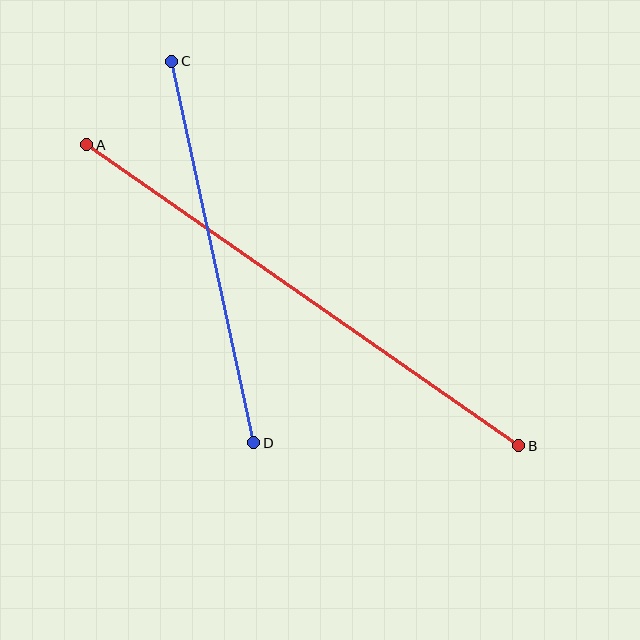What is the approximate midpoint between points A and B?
The midpoint is at approximately (303, 295) pixels.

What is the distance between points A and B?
The distance is approximately 526 pixels.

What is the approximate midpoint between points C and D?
The midpoint is at approximately (213, 252) pixels.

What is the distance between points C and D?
The distance is approximately 390 pixels.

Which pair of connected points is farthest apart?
Points A and B are farthest apart.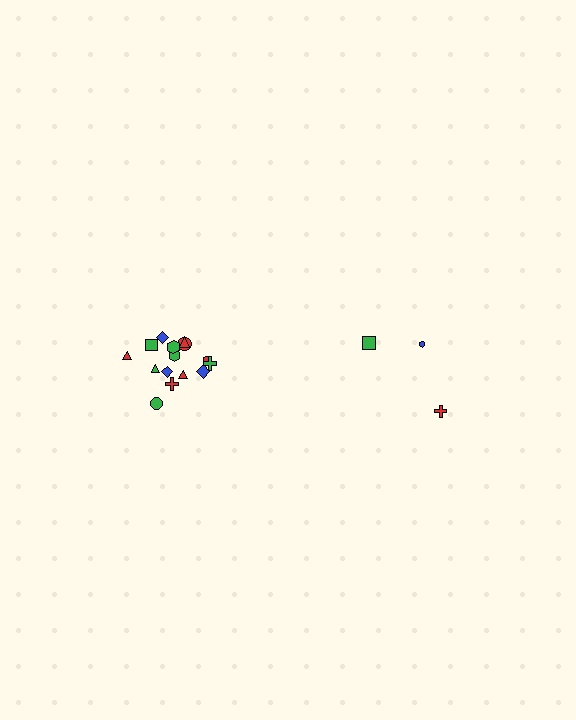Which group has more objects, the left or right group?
The left group.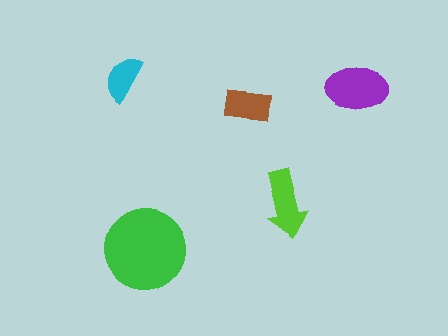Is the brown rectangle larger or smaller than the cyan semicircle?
Larger.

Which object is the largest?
The green circle.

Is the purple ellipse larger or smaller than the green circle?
Smaller.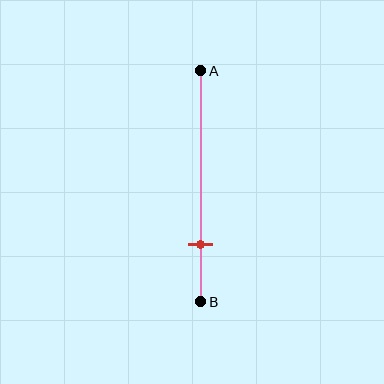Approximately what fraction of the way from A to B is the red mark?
The red mark is approximately 75% of the way from A to B.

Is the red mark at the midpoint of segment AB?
No, the mark is at about 75% from A, not at the 50% midpoint.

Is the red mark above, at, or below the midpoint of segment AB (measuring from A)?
The red mark is below the midpoint of segment AB.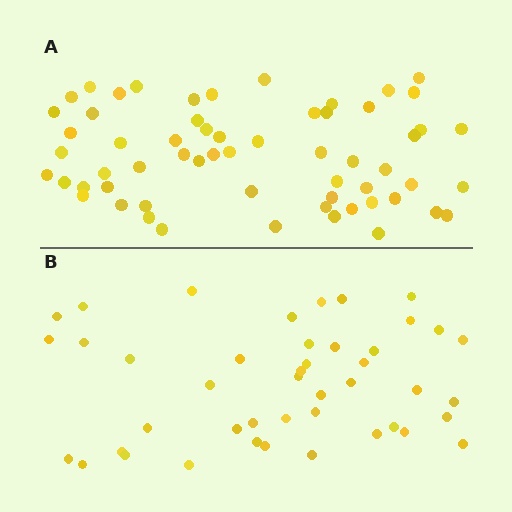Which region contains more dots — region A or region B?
Region A (the top region) has more dots.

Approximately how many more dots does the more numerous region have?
Region A has approximately 15 more dots than region B.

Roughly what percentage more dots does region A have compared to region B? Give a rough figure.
About 35% more.